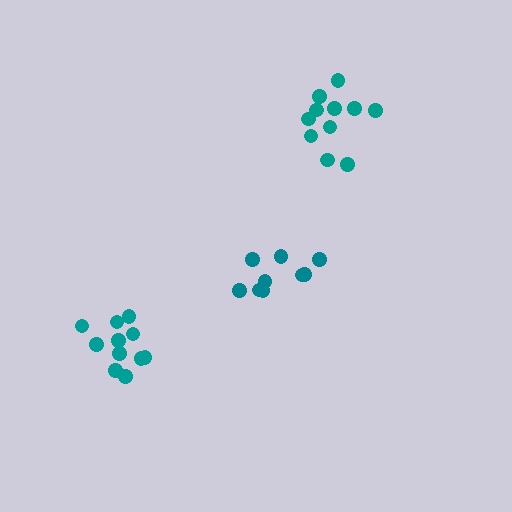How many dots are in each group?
Group 1: 9 dots, Group 2: 11 dots, Group 3: 11 dots (31 total).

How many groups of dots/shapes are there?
There are 3 groups.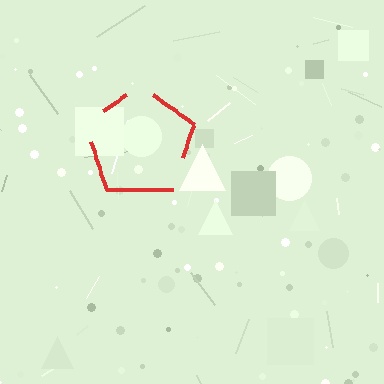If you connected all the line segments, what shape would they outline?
They would outline a pentagon.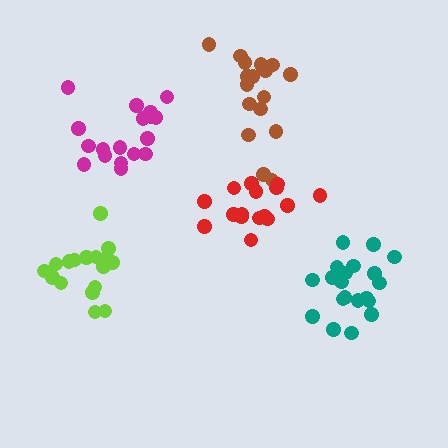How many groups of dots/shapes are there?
There are 5 groups.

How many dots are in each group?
Group 1: 17 dots, Group 2: 18 dots, Group 3: 20 dots, Group 4: 16 dots, Group 5: 18 dots (89 total).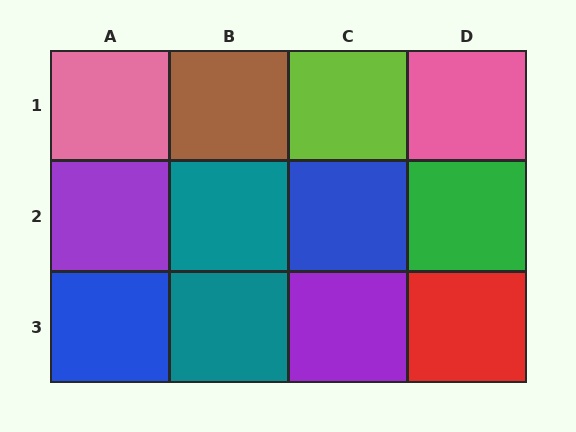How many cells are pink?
2 cells are pink.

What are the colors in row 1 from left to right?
Pink, brown, lime, pink.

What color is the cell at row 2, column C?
Blue.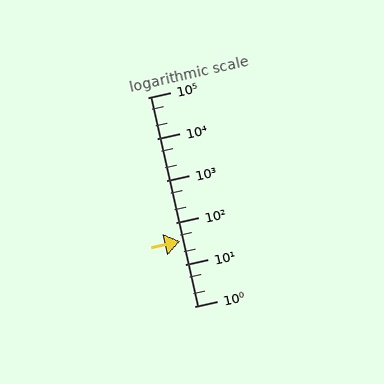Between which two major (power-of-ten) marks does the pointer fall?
The pointer is between 10 and 100.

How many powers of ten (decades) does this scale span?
The scale spans 5 decades, from 1 to 100000.